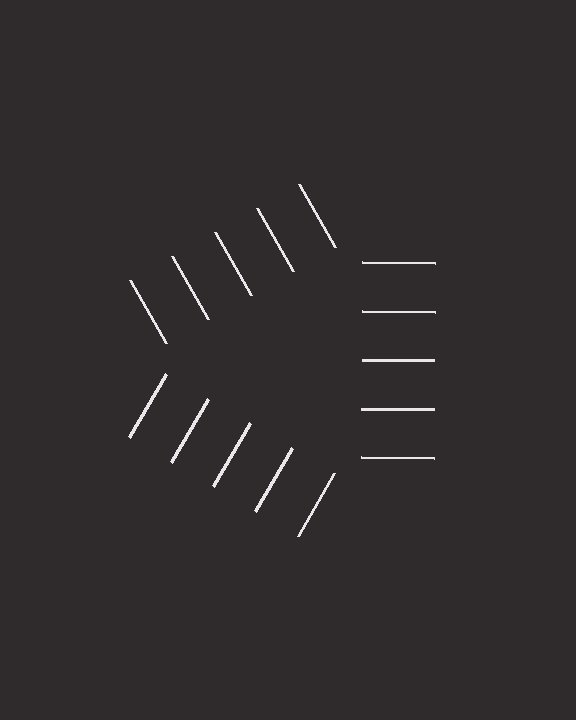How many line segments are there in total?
15 — 5 along each of the 3 edges.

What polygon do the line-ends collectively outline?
An illusory triangle — the line segments terminate on its edges but no continuous stroke is drawn.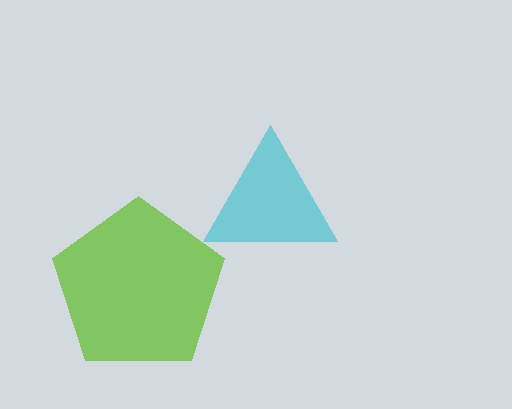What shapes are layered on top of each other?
The layered shapes are: a lime pentagon, a cyan triangle.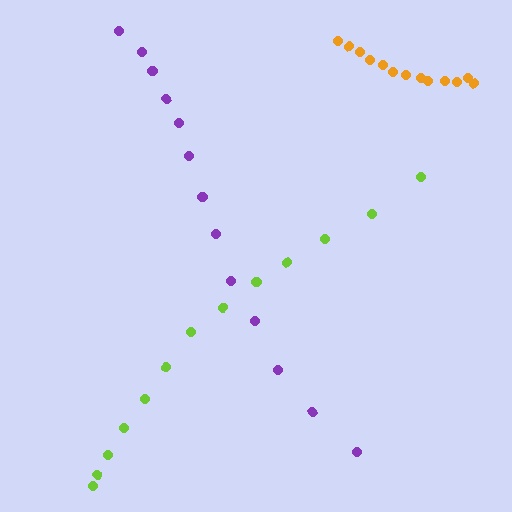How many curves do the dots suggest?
There are 3 distinct paths.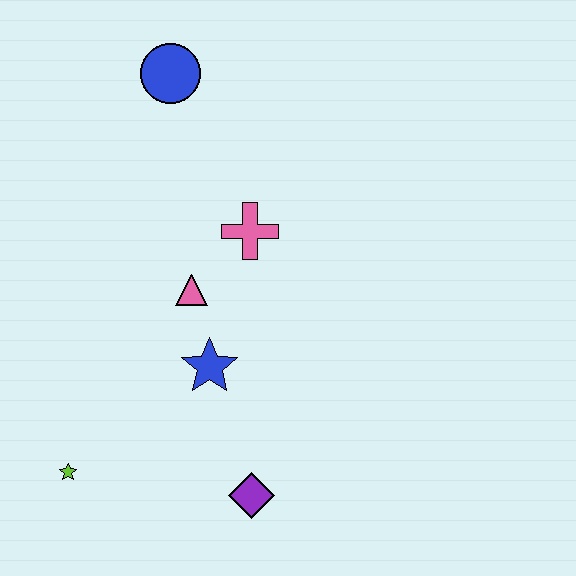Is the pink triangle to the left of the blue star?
Yes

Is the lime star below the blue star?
Yes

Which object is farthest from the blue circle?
The purple diamond is farthest from the blue circle.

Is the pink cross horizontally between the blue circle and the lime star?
No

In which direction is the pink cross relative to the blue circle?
The pink cross is below the blue circle.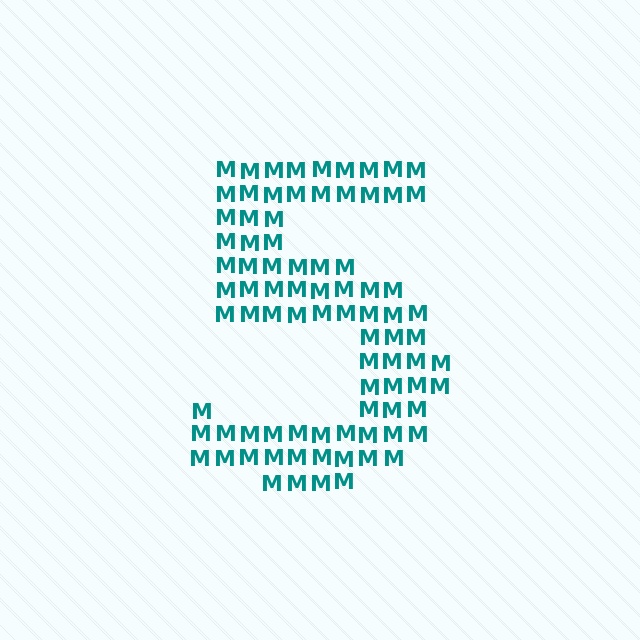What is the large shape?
The large shape is the digit 5.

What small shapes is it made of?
It is made of small letter M's.